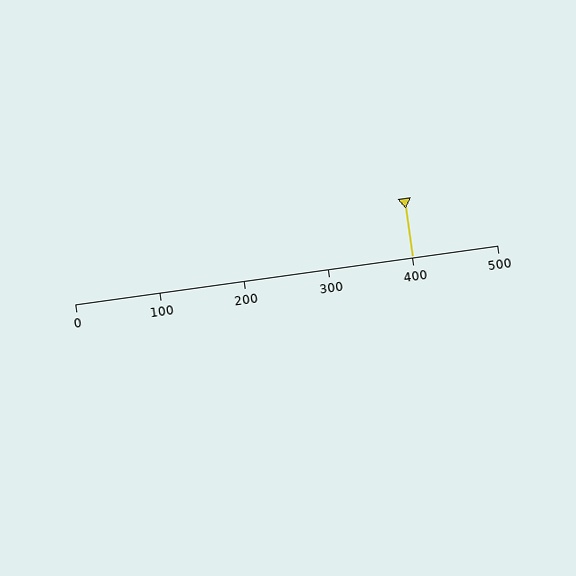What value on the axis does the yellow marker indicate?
The marker indicates approximately 400.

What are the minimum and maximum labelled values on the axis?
The axis runs from 0 to 500.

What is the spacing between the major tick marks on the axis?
The major ticks are spaced 100 apart.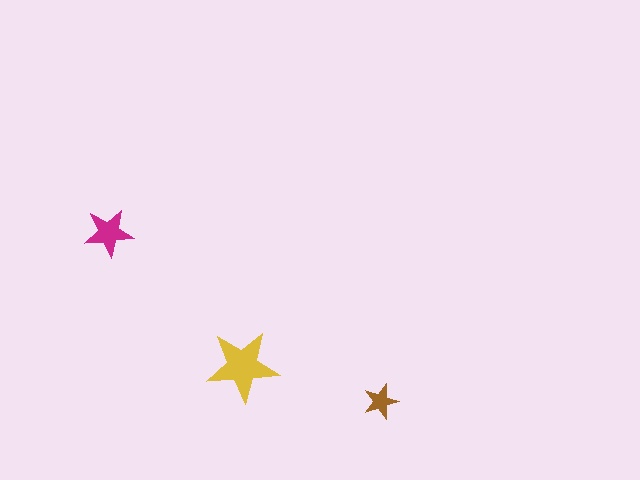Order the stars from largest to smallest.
the yellow one, the magenta one, the brown one.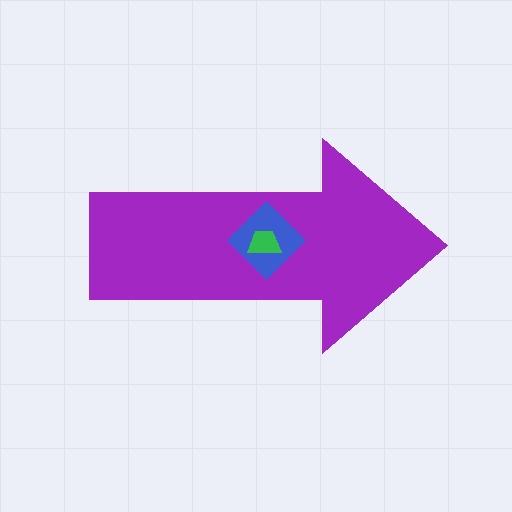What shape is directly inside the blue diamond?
The green trapezoid.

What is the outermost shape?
The purple arrow.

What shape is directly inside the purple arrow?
The blue diamond.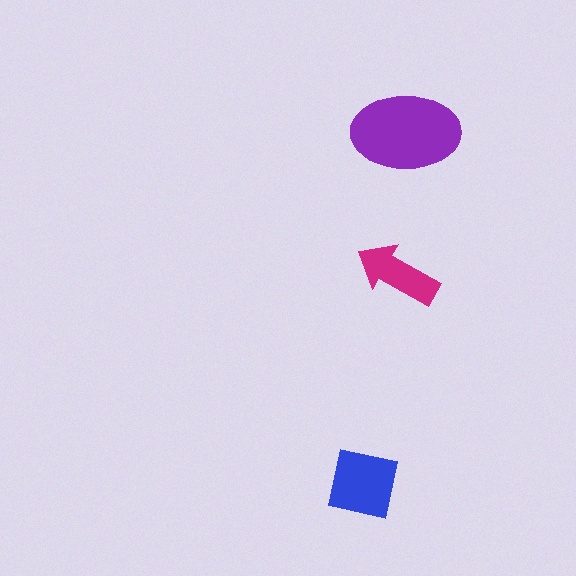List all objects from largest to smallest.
The purple ellipse, the blue square, the magenta arrow.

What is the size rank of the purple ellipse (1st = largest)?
1st.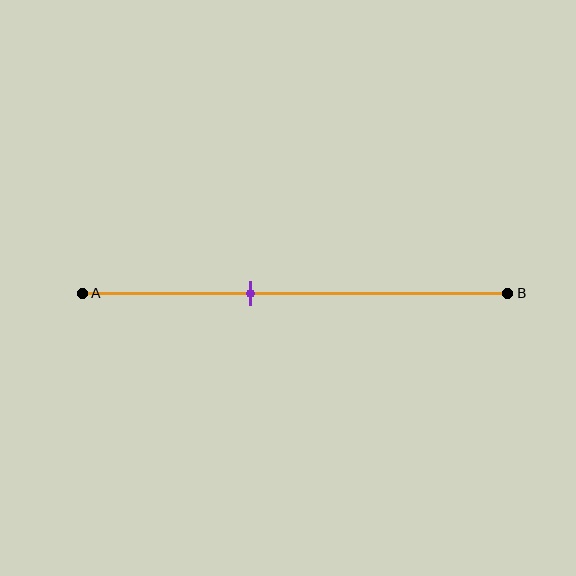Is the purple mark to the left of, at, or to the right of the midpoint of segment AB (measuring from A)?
The purple mark is to the left of the midpoint of segment AB.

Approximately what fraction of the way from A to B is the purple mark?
The purple mark is approximately 40% of the way from A to B.